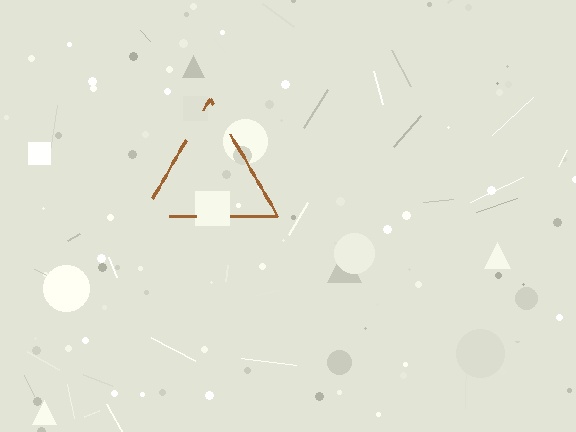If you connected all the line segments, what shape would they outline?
They would outline a triangle.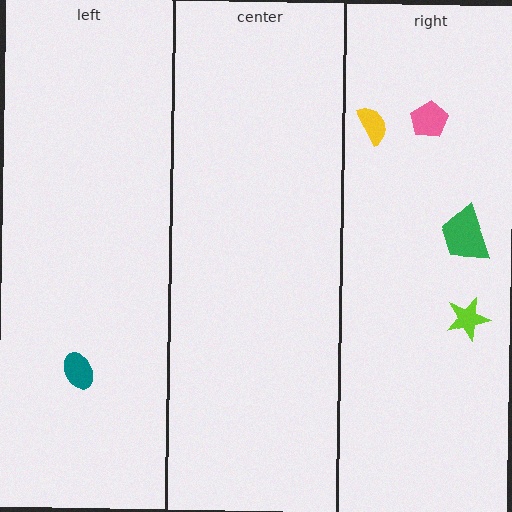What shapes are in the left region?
The teal ellipse.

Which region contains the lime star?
The right region.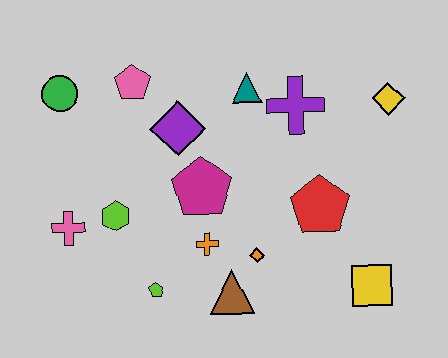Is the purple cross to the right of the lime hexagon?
Yes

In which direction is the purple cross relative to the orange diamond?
The purple cross is above the orange diamond.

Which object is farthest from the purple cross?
The pink cross is farthest from the purple cross.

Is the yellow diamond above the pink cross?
Yes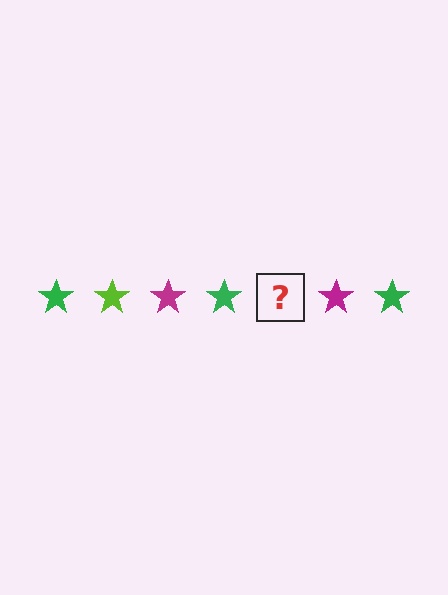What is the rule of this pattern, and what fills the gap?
The rule is that the pattern cycles through green, lime, magenta stars. The gap should be filled with a lime star.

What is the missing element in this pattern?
The missing element is a lime star.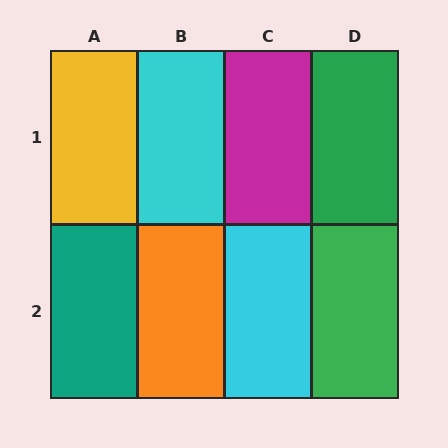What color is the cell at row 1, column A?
Yellow.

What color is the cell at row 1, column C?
Magenta.